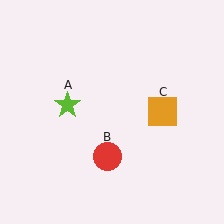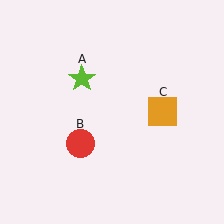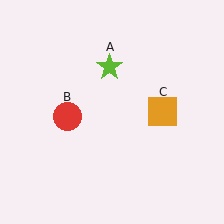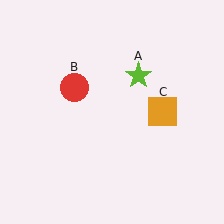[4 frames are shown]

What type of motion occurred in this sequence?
The lime star (object A), red circle (object B) rotated clockwise around the center of the scene.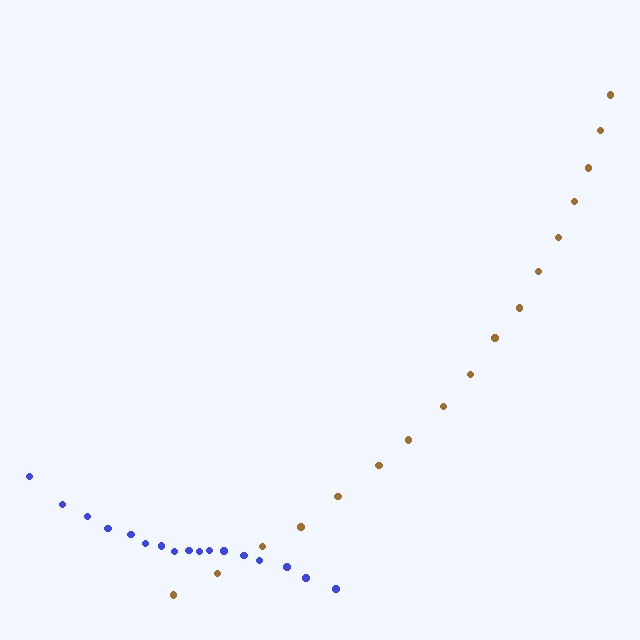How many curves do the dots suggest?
There are 2 distinct paths.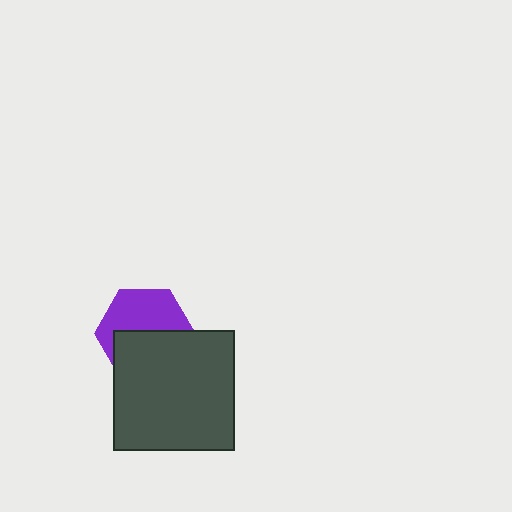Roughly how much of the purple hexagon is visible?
About half of it is visible (roughly 50%).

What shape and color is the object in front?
The object in front is a dark gray square.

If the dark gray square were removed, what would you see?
You would see the complete purple hexagon.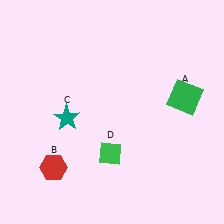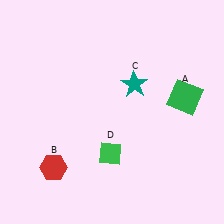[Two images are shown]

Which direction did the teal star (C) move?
The teal star (C) moved right.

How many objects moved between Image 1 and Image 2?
1 object moved between the two images.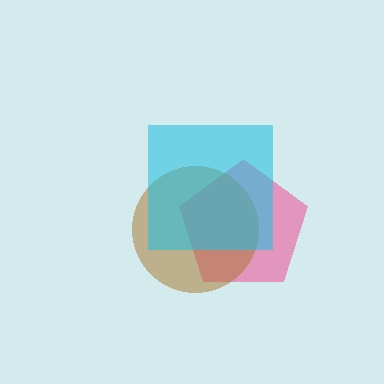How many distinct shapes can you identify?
There are 3 distinct shapes: a pink pentagon, a brown circle, a cyan square.